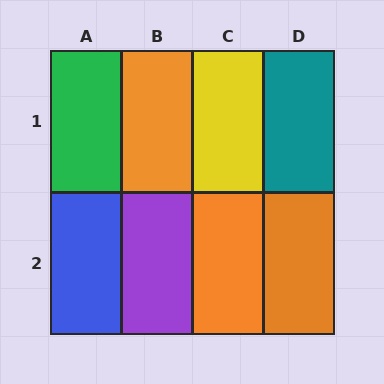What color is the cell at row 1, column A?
Green.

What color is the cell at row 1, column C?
Yellow.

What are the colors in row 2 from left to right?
Blue, purple, orange, orange.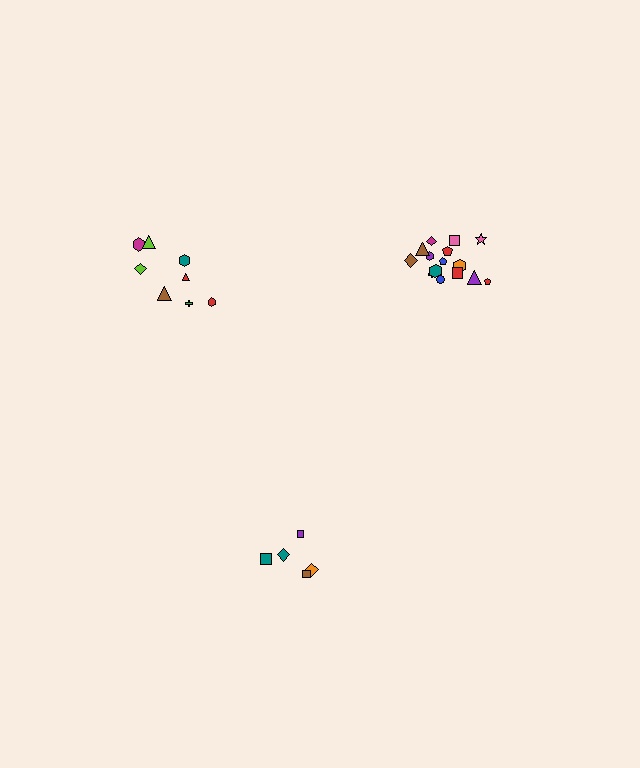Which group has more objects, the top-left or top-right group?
The top-right group.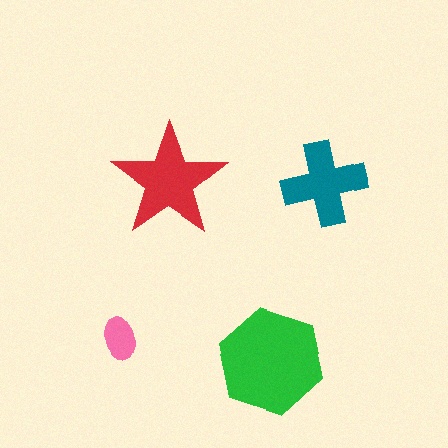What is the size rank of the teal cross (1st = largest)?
3rd.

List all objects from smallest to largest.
The pink ellipse, the teal cross, the red star, the green hexagon.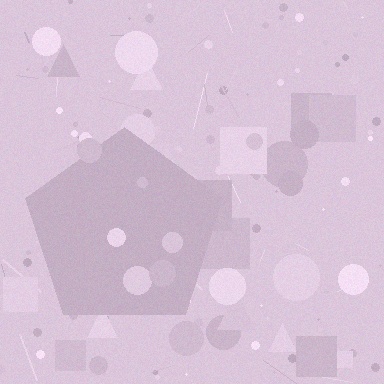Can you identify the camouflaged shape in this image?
The camouflaged shape is a pentagon.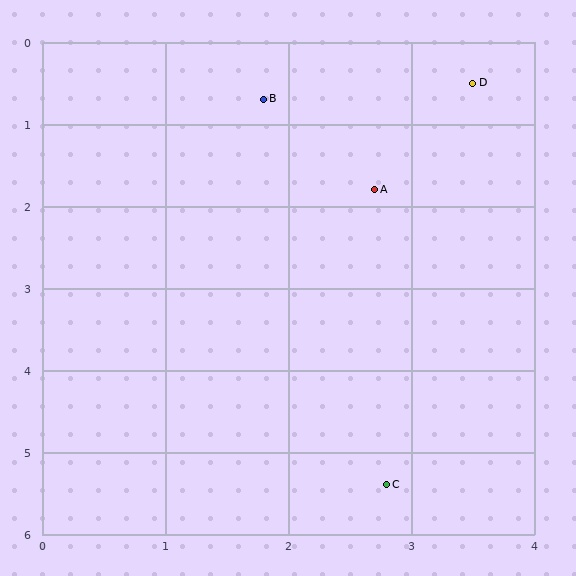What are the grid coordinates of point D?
Point D is at approximately (3.5, 0.5).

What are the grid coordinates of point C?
Point C is at approximately (2.8, 5.4).